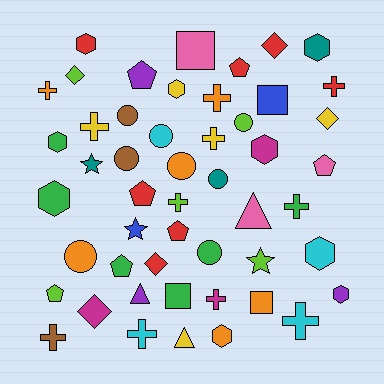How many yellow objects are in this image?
There are 5 yellow objects.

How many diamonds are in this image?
There are 5 diamonds.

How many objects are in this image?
There are 50 objects.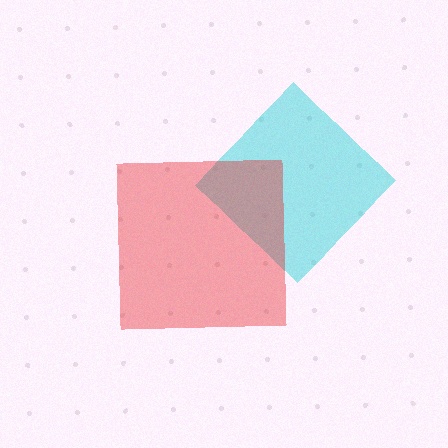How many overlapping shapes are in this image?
There are 2 overlapping shapes in the image.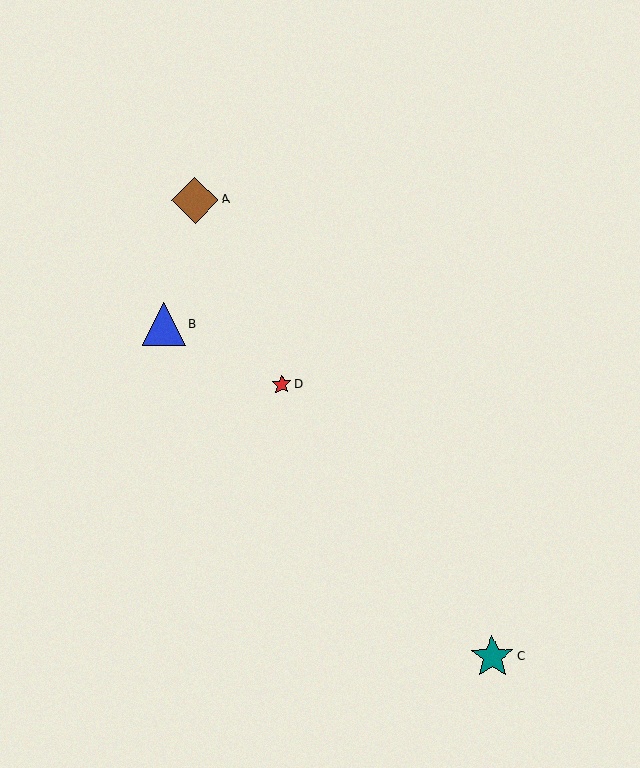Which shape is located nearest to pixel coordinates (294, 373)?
The red star (labeled D) at (282, 384) is nearest to that location.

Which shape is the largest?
The brown diamond (labeled A) is the largest.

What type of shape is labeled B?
Shape B is a blue triangle.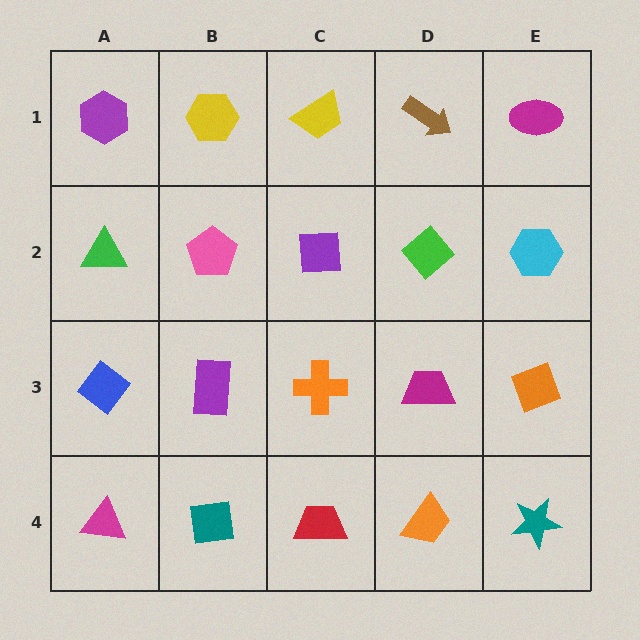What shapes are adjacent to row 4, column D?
A magenta trapezoid (row 3, column D), a red trapezoid (row 4, column C), a teal star (row 4, column E).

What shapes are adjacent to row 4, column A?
A blue diamond (row 3, column A), a teal square (row 4, column B).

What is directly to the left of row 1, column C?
A yellow hexagon.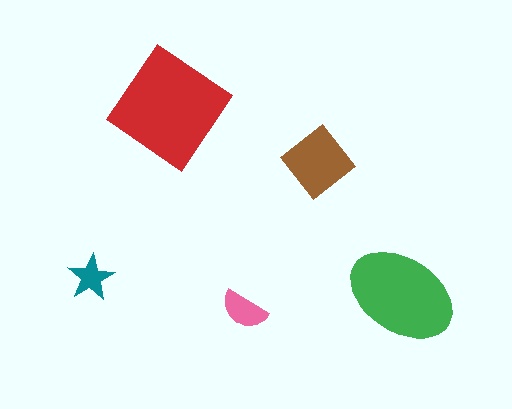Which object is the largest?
The red diamond.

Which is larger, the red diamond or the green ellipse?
The red diamond.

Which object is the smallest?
The teal star.